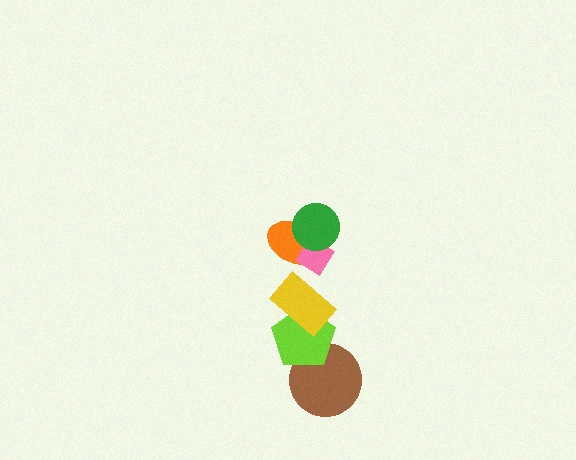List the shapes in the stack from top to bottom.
From top to bottom: the green circle, the pink diamond, the orange ellipse, the yellow rectangle, the lime pentagon, the brown circle.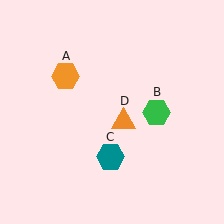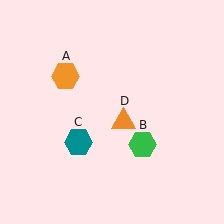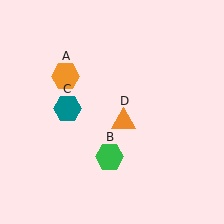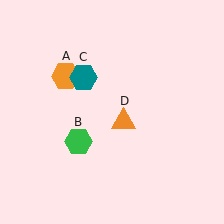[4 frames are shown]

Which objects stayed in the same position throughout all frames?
Orange hexagon (object A) and orange triangle (object D) remained stationary.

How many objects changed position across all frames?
2 objects changed position: green hexagon (object B), teal hexagon (object C).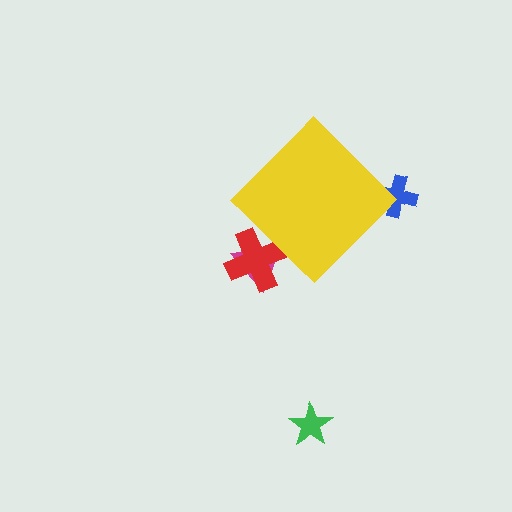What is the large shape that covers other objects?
A yellow diamond.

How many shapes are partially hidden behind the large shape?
3 shapes are partially hidden.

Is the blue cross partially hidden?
Yes, the blue cross is partially hidden behind the yellow diamond.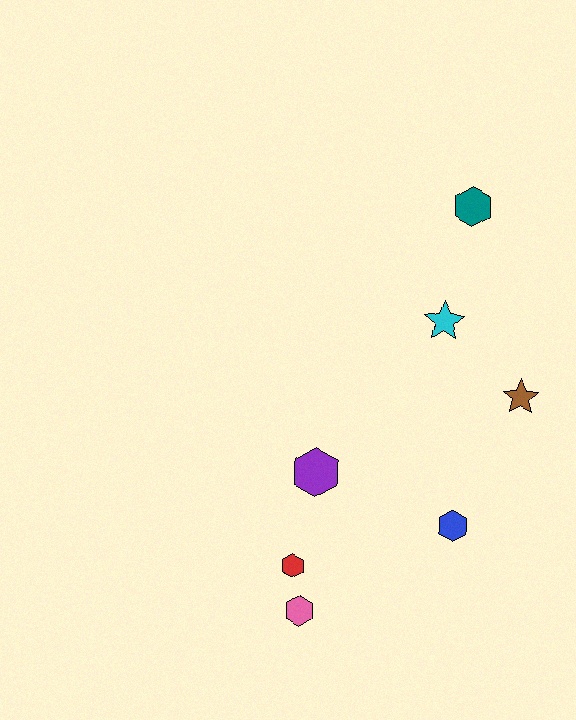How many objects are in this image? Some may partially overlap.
There are 7 objects.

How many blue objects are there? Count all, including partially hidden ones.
There is 1 blue object.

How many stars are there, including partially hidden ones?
There are 2 stars.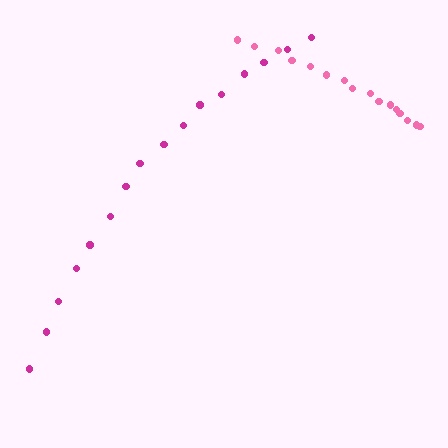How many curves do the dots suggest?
There are 2 distinct paths.